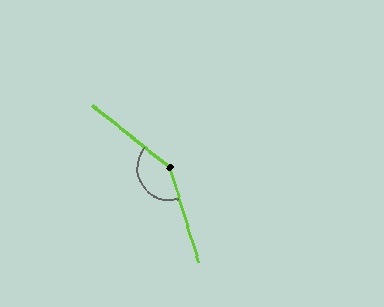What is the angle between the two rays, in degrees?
Approximately 147 degrees.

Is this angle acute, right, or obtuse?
It is obtuse.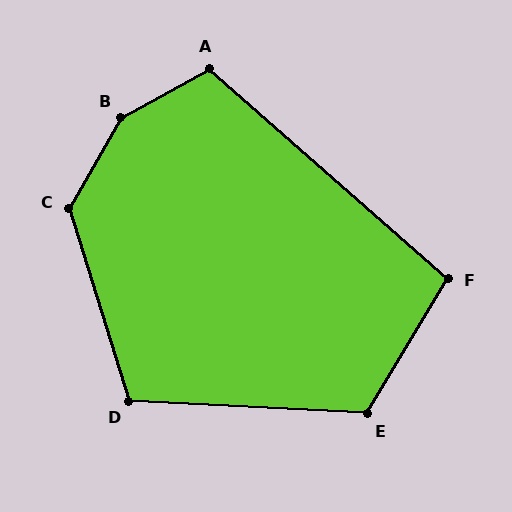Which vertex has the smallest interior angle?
F, at approximately 101 degrees.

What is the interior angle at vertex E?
Approximately 118 degrees (obtuse).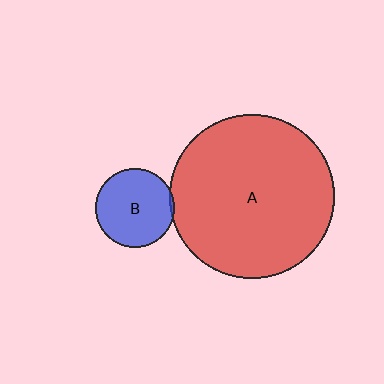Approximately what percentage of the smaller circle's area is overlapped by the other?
Approximately 5%.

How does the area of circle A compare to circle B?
Approximately 4.3 times.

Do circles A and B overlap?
Yes.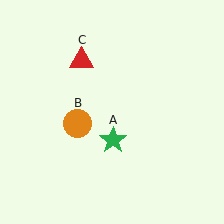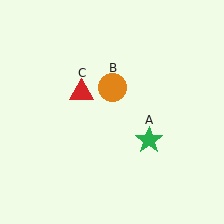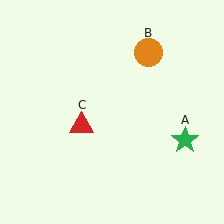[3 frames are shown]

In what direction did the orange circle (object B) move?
The orange circle (object B) moved up and to the right.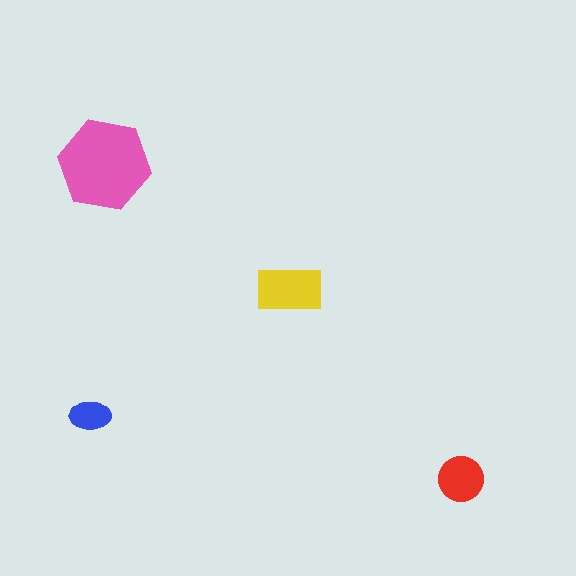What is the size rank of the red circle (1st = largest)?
3rd.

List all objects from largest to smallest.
The pink hexagon, the yellow rectangle, the red circle, the blue ellipse.